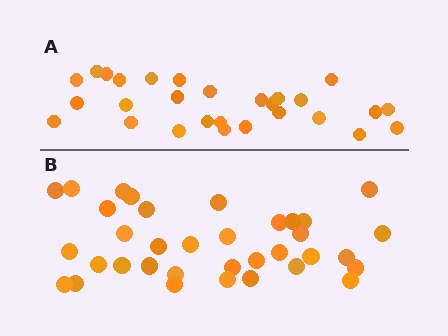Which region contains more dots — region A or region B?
Region B (the bottom region) has more dots.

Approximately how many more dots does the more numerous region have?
Region B has roughly 8 or so more dots than region A.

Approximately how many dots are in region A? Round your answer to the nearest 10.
About 30 dots. (The exact count is 28, which rounds to 30.)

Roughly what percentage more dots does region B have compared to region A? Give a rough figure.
About 25% more.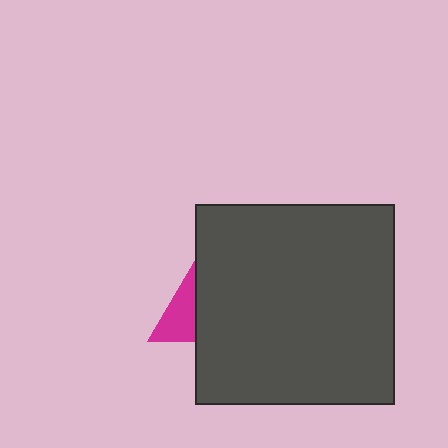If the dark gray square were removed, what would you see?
You would see the complete magenta triangle.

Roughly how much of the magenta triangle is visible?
About half of it is visible (roughly 47%).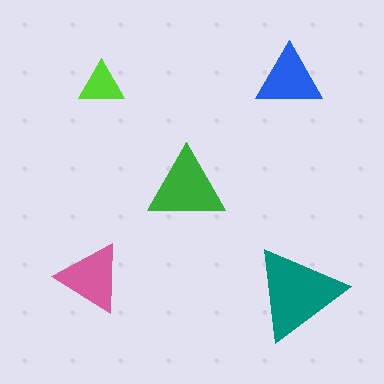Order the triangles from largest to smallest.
the teal one, the green one, the pink one, the blue one, the lime one.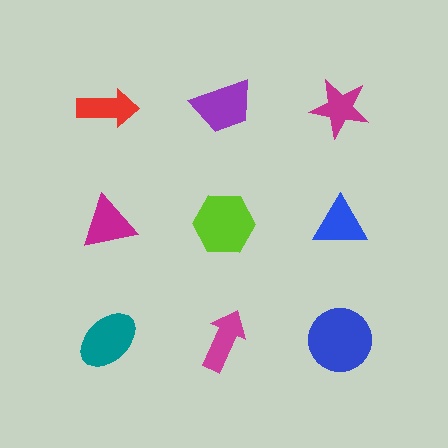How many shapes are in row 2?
3 shapes.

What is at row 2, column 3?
A blue triangle.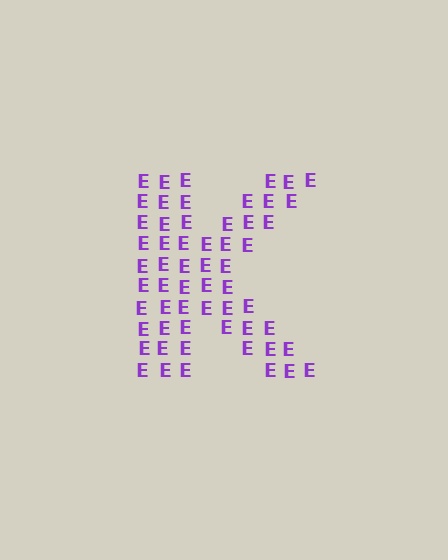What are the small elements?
The small elements are letter E's.